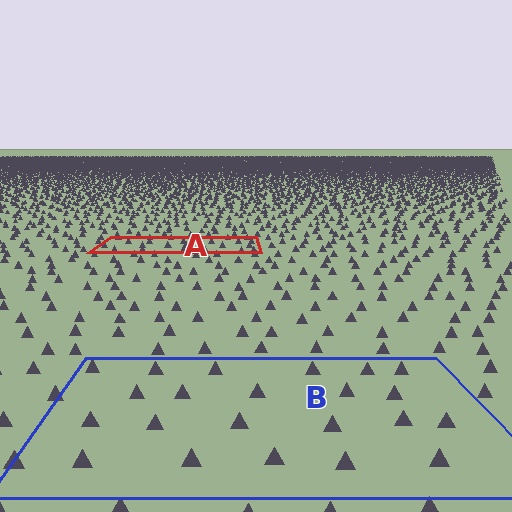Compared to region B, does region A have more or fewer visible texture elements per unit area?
Region A has more texture elements per unit area — they are packed more densely because it is farther away.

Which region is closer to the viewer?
Region B is closer. The texture elements there are larger and more spread out.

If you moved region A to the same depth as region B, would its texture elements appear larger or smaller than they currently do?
They would appear larger. At a closer depth, the same texture elements are projected at a bigger on-screen size.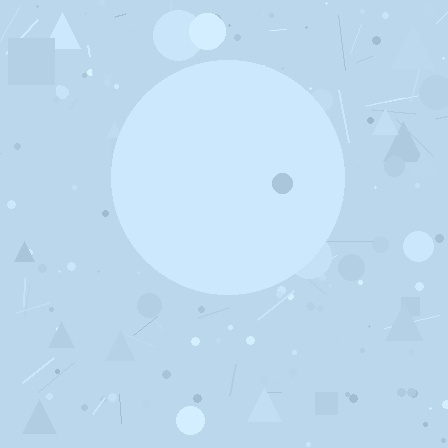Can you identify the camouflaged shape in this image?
The camouflaged shape is a circle.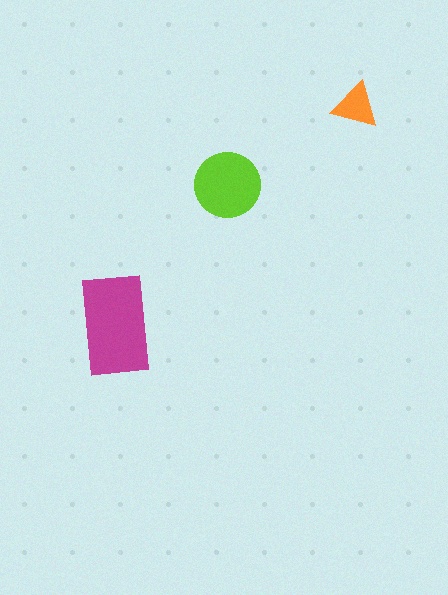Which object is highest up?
The orange triangle is topmost.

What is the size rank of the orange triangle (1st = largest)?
3rd.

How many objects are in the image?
There are 3 objects in the image.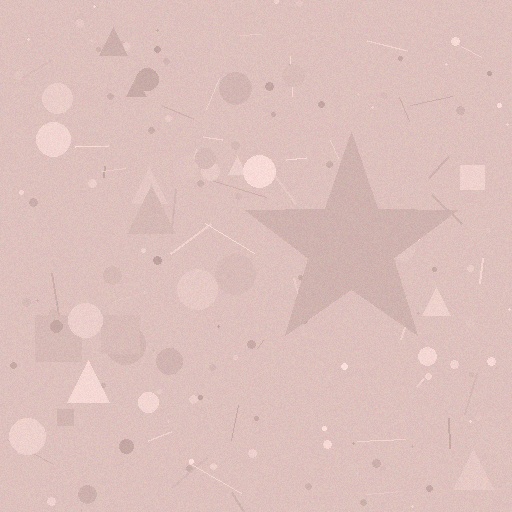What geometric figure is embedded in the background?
A star is embedded in the background.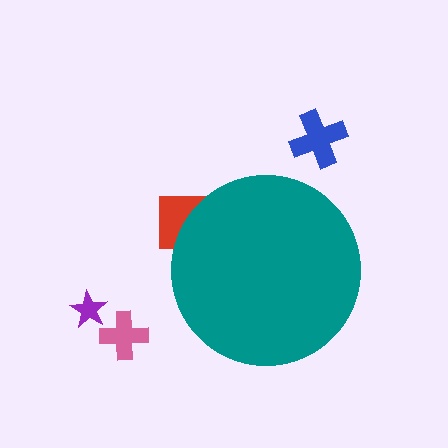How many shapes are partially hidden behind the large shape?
1 shape is partially hidden.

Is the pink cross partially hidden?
No, the pink cross is fully visible.